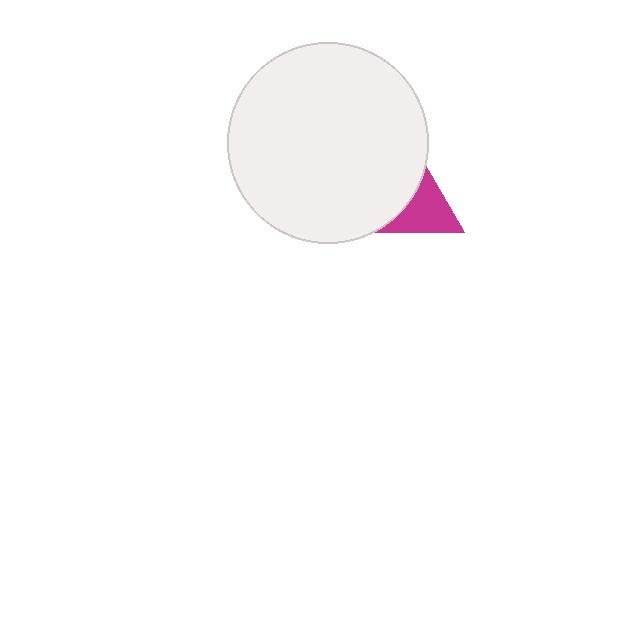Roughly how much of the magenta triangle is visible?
A small part of it is visible (roughly 30%).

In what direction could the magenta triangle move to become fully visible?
The magenta triangle could move right. That would shift it out from behind the white circle entirely.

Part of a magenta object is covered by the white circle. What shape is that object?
It is a triangle.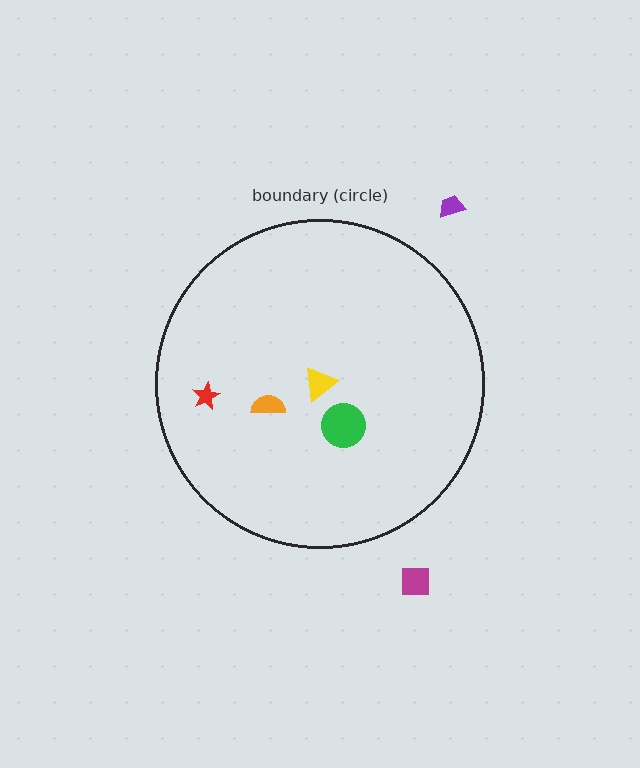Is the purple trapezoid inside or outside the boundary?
Outside.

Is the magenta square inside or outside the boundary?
Outside.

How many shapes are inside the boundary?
4 inside, 2 outside.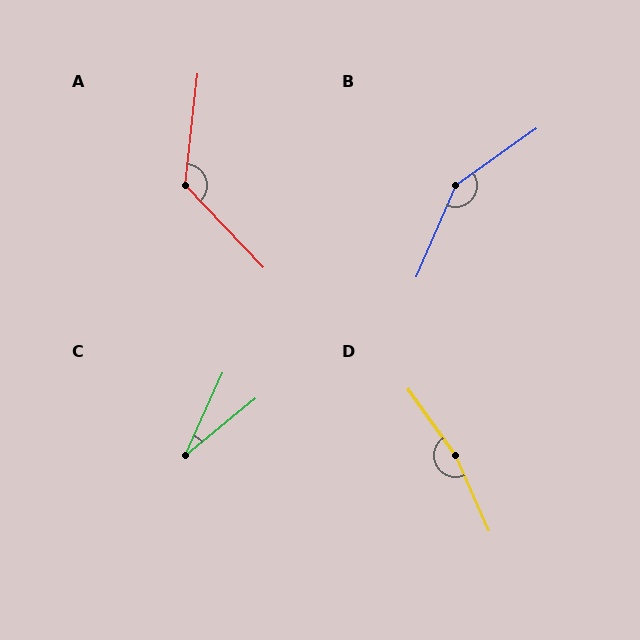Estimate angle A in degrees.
Approximately 130 degrees.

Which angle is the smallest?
C, at approximately 26 degrees.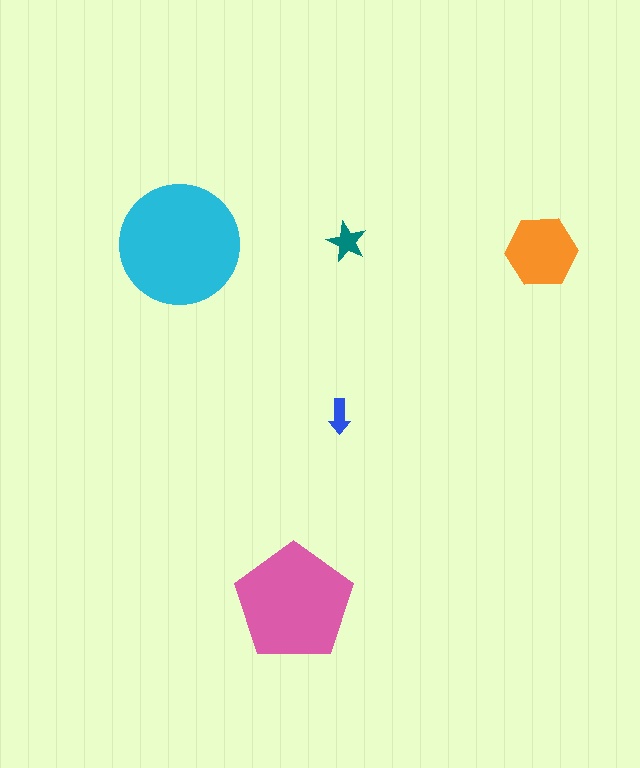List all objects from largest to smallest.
The cyan circle, the pink pentagon, the orange hexagon, the teal star, the blue arrow.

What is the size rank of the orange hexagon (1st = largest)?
3rd.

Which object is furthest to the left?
The cyan circle is leftmost.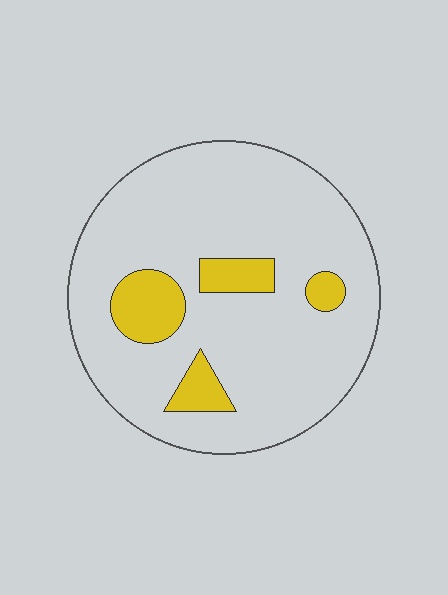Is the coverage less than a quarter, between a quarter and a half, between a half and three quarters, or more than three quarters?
Less than a quarter.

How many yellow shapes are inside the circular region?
4.